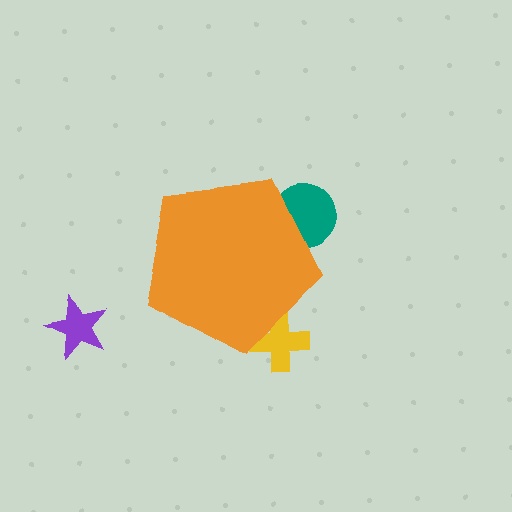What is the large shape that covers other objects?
An orange pentagon.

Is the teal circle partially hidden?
Yes, the teal circle is partially hidden behind the orange pentagon.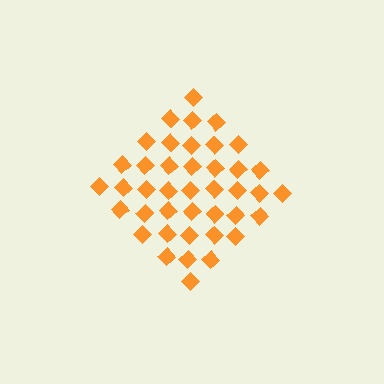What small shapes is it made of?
It is made of small diamonds.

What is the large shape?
The large shape is a diamond.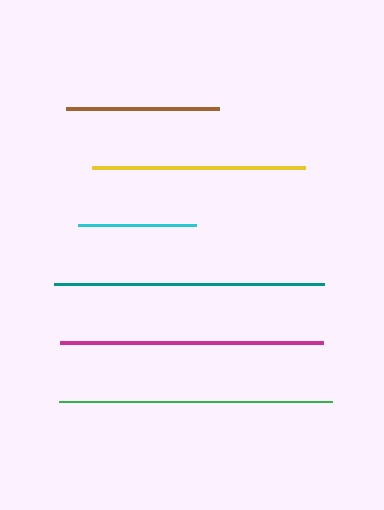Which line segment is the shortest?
The cyan line is the shortest at approximately 119 pixels.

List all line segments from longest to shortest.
From longest to shortest: green, teal, magenta, yellow, brown, cyan.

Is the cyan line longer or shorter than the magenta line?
The magenta line is longer than the cyan line.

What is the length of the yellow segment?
The yellow segment is approximately 213 pixels long.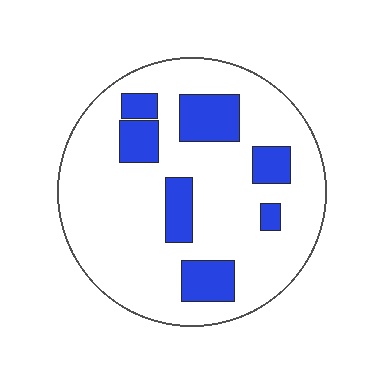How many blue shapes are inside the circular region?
7.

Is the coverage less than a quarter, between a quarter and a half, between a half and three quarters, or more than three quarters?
Less than a quarter.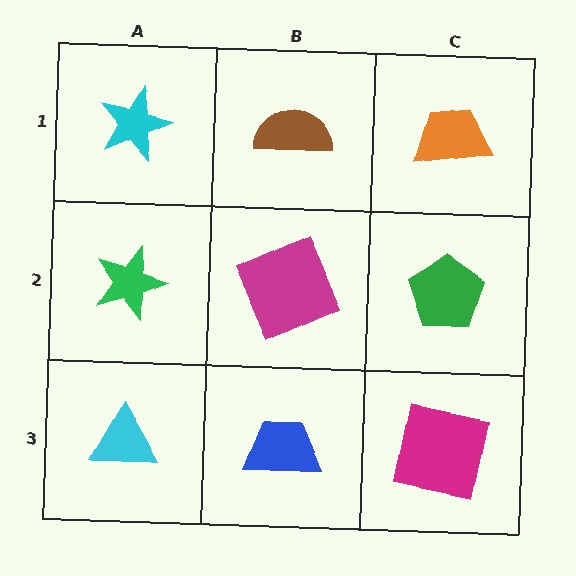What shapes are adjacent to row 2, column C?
An orange trapezoid (row 1, column C), a magenta square (row 3, column C), a magenta square (row 2, column B).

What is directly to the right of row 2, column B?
A green pentagon.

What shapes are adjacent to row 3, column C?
A green pentagon (row 2, column C), a blue trapezoid (row 3, column B).